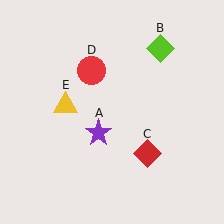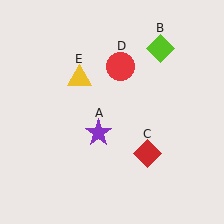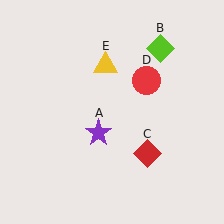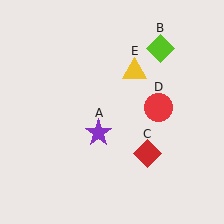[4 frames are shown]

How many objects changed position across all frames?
2 objects changed position: red circle (object D), yellow triangle (object E).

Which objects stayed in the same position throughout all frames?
Purple star (object A) and lime diamond (object B) and red diamond (object C) remained stationary.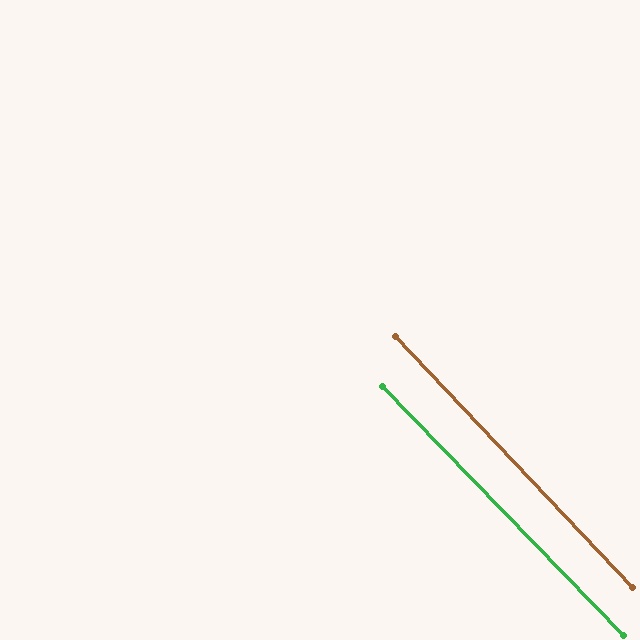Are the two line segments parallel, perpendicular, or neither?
Parallel — their directions differ by only 0.9°.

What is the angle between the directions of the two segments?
Approximately 1 degree.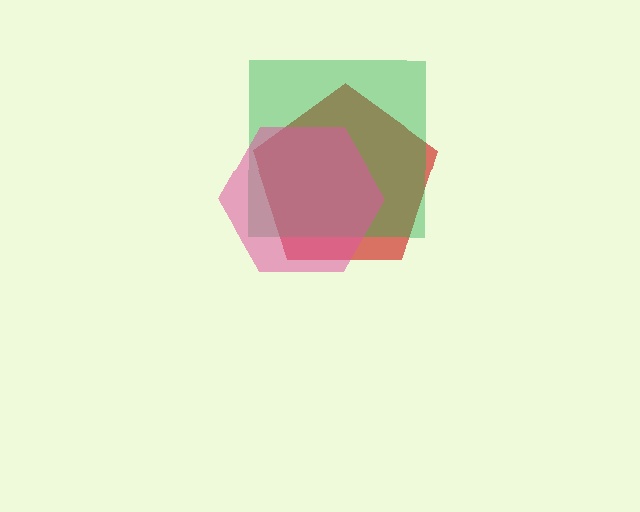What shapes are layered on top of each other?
The layered shapes are: a red pentagon, a green square, a pink hexagon.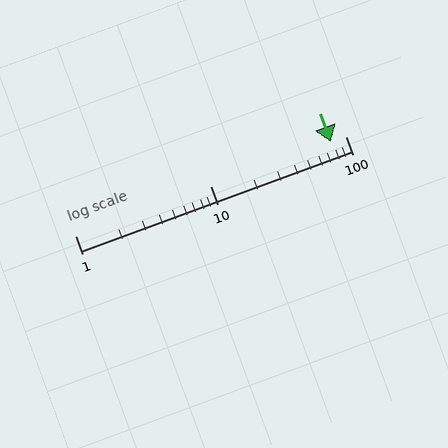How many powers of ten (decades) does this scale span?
The scale spans 2 decades, from 1 to 100.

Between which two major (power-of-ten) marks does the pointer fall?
The pointer is between 10 and 100.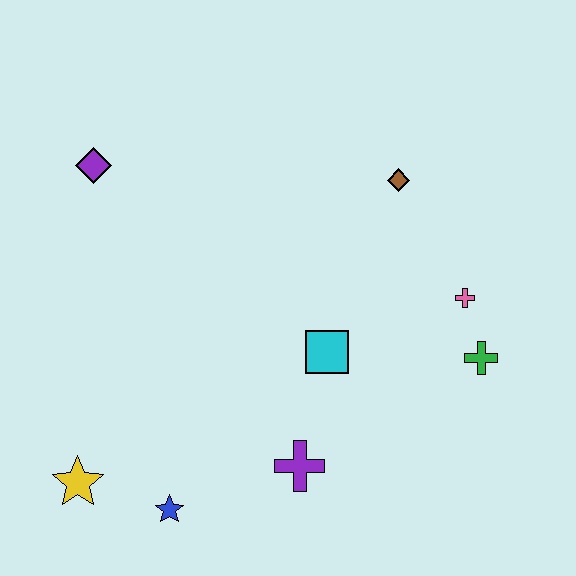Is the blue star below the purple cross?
Yes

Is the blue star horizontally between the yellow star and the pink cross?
Yes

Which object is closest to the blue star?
The yellow star is closest to the blue star.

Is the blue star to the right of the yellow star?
Yes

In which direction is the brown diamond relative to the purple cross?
The brown diamond is above the purple cross.